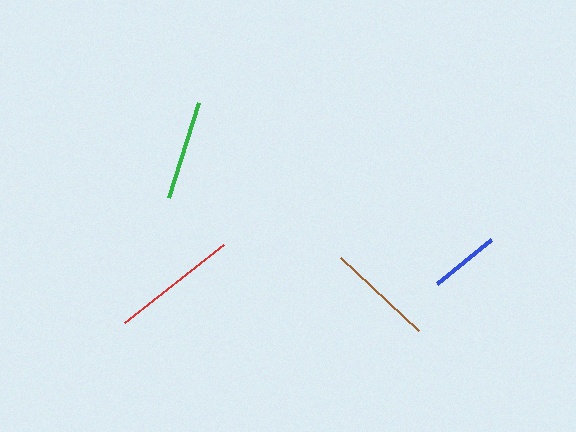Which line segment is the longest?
The red line is the longest at approximately 126 pixels.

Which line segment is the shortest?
The blue line is the shortest at approximately 70 pixels.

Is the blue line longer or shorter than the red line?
The red line is longer than the blue line.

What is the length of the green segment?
The green segment is approximately 99 pixels long.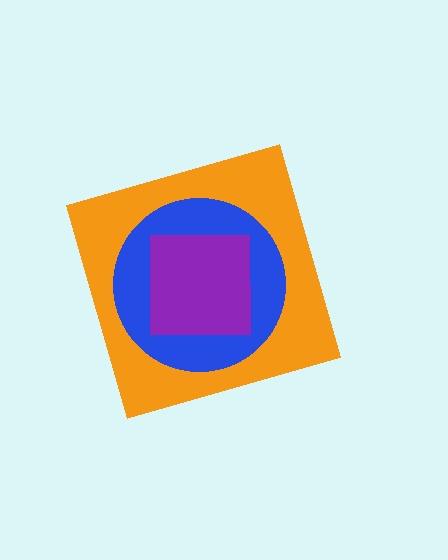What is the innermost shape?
The purple square.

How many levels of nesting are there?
3.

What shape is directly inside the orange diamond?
The blue circle.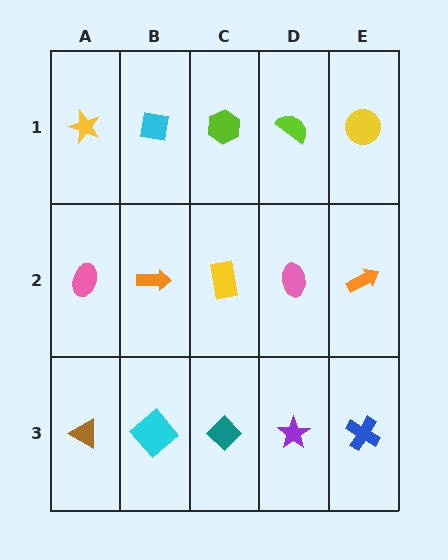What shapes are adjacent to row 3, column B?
An orange arrow (row 2, column B), a brown triangle (row 3, column A), a teal diamond (row 3, column C).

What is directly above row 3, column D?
A pink ellipse.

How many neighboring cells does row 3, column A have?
2.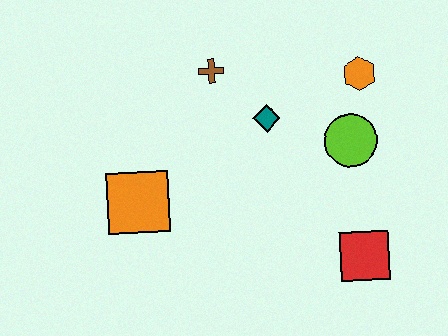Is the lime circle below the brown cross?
Yes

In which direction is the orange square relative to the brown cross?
The orange square is below the brown cross.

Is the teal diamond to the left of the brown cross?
No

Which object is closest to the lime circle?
The orange hexagon is closest to the lime circle.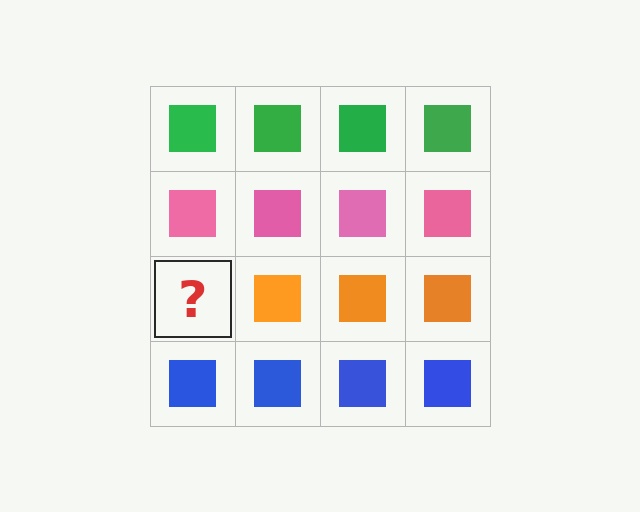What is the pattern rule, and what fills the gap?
The rule is that each row has a consistent color. The gap should be filled with an orange square.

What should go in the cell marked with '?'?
The missing cell should contain an orange square.